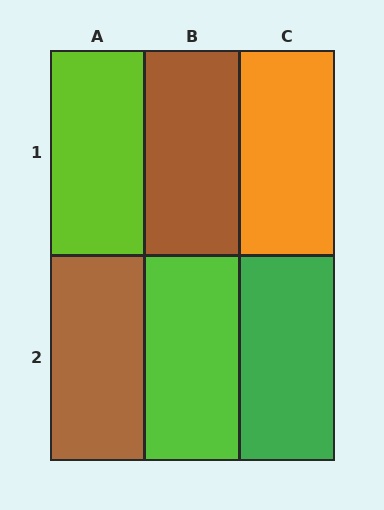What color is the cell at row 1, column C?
Orange.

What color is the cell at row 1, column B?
Brown.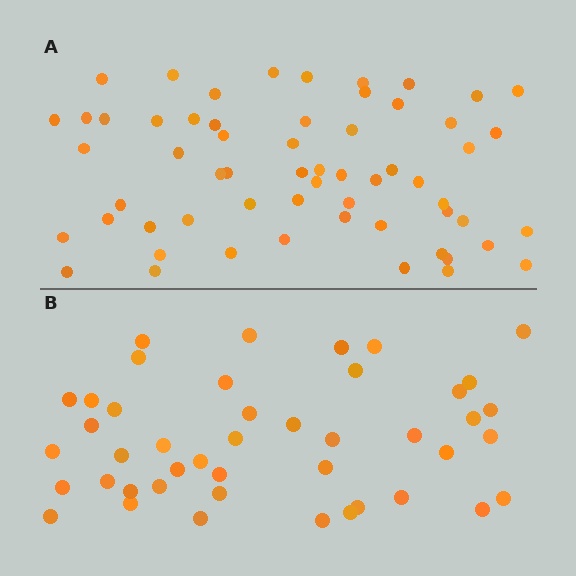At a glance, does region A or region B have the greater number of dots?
Region A (the top region) has more dots.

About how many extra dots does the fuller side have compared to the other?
Region A has approximately 15 more dots than region B.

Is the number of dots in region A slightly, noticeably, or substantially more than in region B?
Region A has noticeably more, but not dramatically so. The ratio is roughly 1.4 to 1.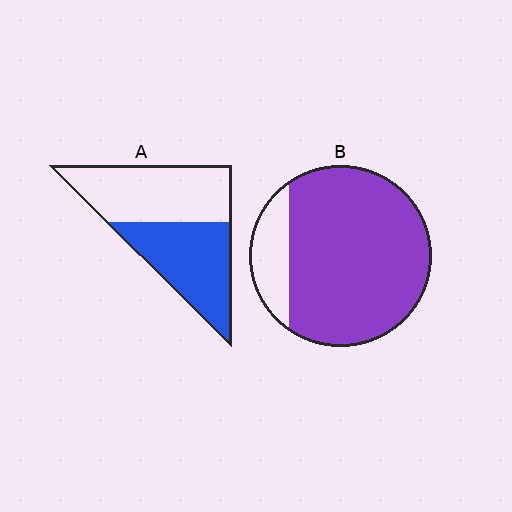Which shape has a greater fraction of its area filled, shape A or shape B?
Shape B.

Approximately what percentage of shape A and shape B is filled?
A is approximately 45% and B is approximately 85%.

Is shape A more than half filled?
Roughly half.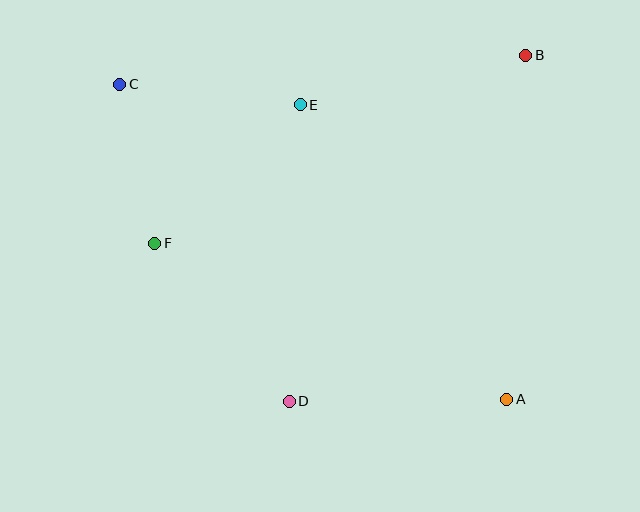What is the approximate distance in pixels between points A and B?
The distance between A and B is approximately 344 pixels.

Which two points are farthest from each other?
Points A and C are farthest from each other.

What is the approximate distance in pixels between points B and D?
The distance between B and D is approximately 419 pixels.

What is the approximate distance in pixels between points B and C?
The distance between B and C is approximately 407 pixels.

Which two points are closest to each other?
Points C and F are closest to each other.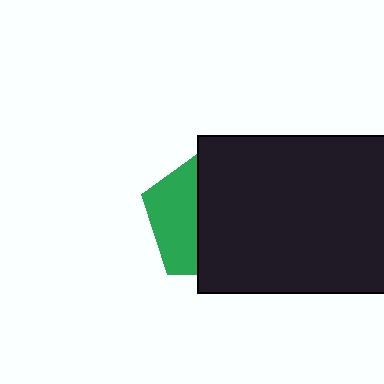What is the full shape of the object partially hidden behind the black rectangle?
The partially hidden object is a green pentagon.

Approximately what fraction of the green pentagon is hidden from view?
Roughly 63% of the green pentagon is hidden behind the black rectangle.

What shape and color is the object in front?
The object in front is a black rectangle.